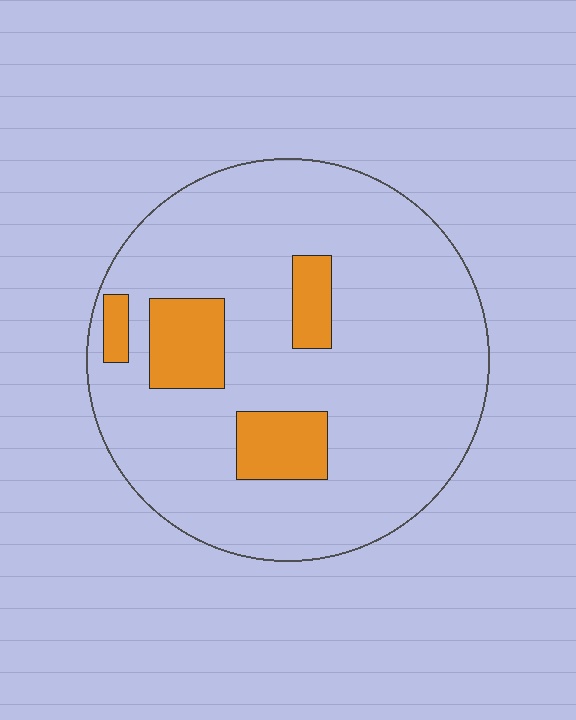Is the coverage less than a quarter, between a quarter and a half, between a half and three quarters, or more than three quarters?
Less than a quarter.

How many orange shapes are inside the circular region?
4.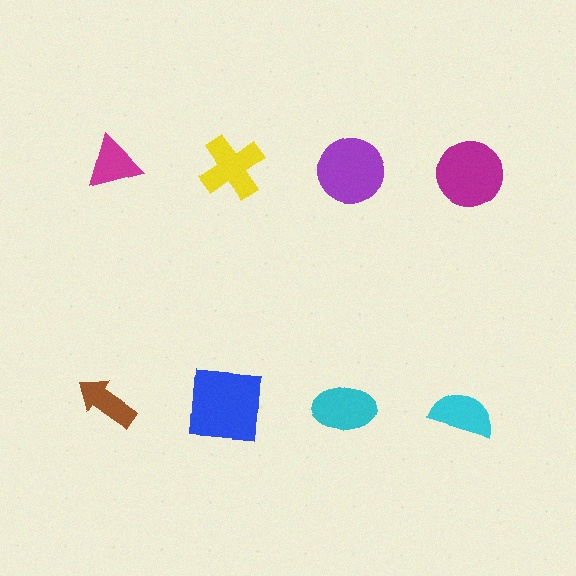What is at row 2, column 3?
A cyan ellipse.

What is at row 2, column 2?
A blue square.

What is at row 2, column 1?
A brown arrow.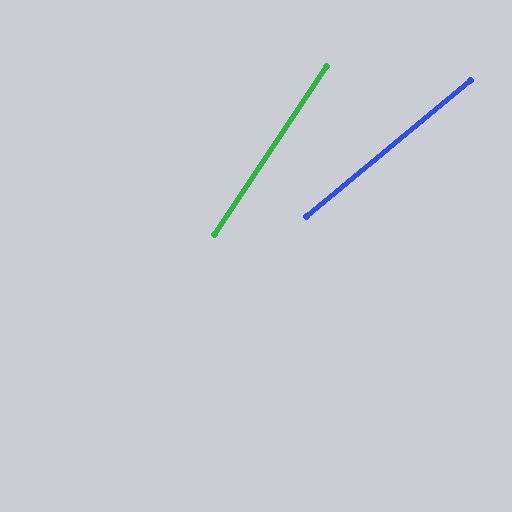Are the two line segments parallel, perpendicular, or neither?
Neither parallel nor perpendicular — they differ by about 17°.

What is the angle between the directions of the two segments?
Approximately 17 degrees.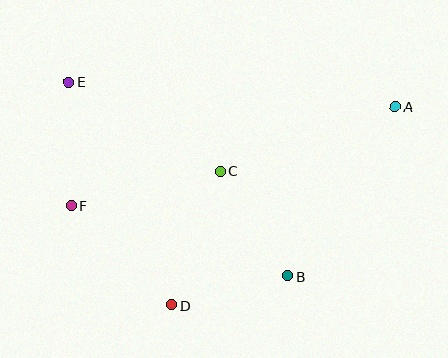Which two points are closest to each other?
Points B and D are closest to each other.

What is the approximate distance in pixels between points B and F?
The distance between B and F is approximately 228 pixels.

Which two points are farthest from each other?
Points A and F are farthest from each other.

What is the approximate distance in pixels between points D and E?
The distance between D and E is approximately 245 pixels.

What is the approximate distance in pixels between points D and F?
The distance between D and F is approximately 142 pixels.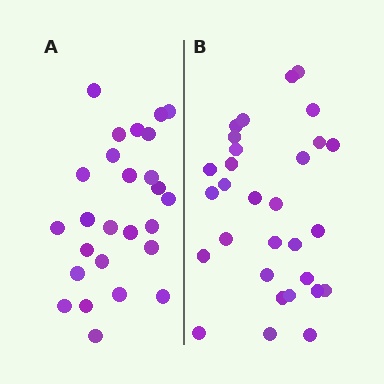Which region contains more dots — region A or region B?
Region B (the right region) has more dots.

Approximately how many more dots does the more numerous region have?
Region B has about 4 more dots than region A.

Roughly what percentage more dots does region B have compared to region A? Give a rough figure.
About 15% more.